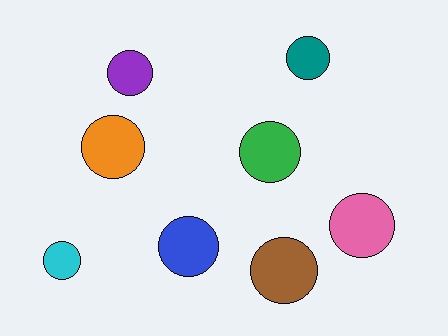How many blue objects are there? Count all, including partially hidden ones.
There is 1 blue object.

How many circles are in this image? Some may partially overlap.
There are 8 circles.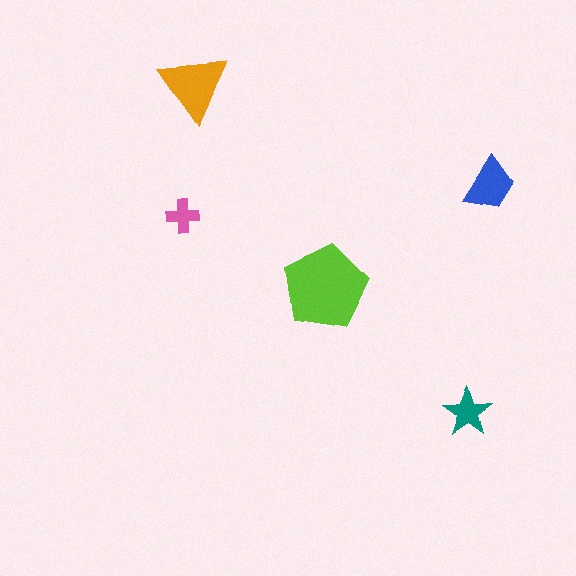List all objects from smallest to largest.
The pink cross, the teal star, the blue trapezoid, the orange triangle, the lime pentagon.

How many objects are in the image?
There are 5 objects in the image.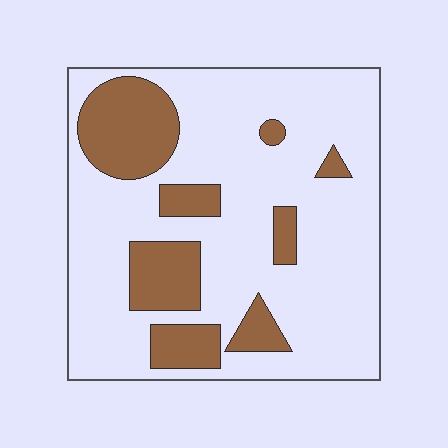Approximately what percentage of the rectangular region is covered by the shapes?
Approximately 25%.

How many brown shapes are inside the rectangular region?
8.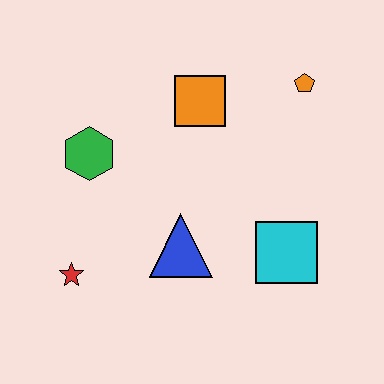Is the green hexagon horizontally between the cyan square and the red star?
Yes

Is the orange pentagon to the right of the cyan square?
Yes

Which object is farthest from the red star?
The orange pentagon is farthest from the red star.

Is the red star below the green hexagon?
Yes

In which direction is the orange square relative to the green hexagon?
The orange square is to the right of the green hexagon.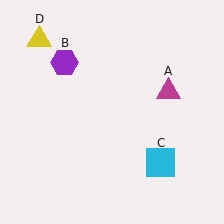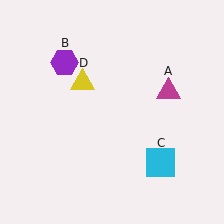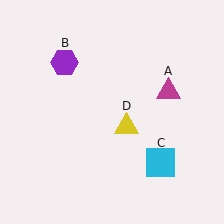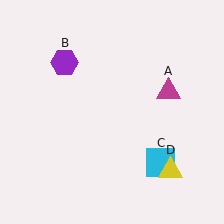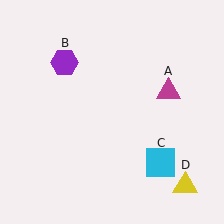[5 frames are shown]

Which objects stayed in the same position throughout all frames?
Magenta triangle (object A) and purple hexagon (object B) and cyan square (object C) remained stationary.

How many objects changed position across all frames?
1 object changed position: yellow triangle (object D).